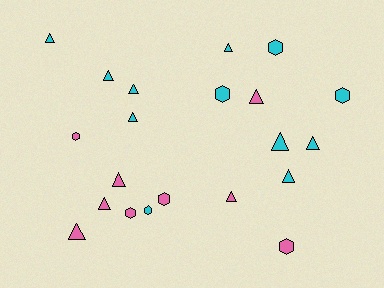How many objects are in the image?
There are 21 objects.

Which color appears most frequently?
Cyan, with 12 objects.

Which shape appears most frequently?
Triangle, with 13 objects.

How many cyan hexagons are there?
There are 4 cyan hexagons.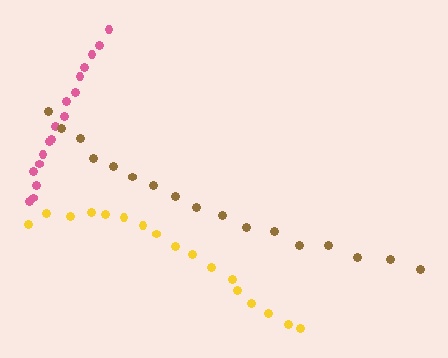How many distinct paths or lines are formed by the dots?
There are 3 distinct paths.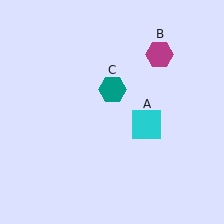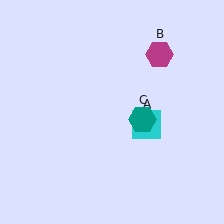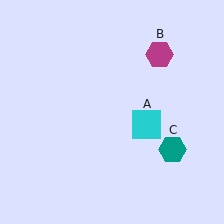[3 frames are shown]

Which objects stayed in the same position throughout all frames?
Cyan square (object A) and magenta hexagon (object B) remained stationary.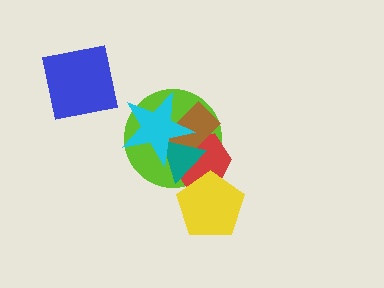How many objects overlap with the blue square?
0 objects overlap with the blue square.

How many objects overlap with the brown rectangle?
4 objects overlap with the brown rectangle.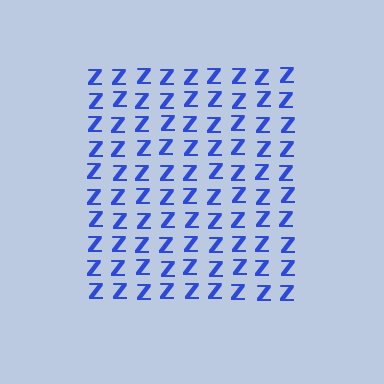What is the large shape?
The large shape is a square.